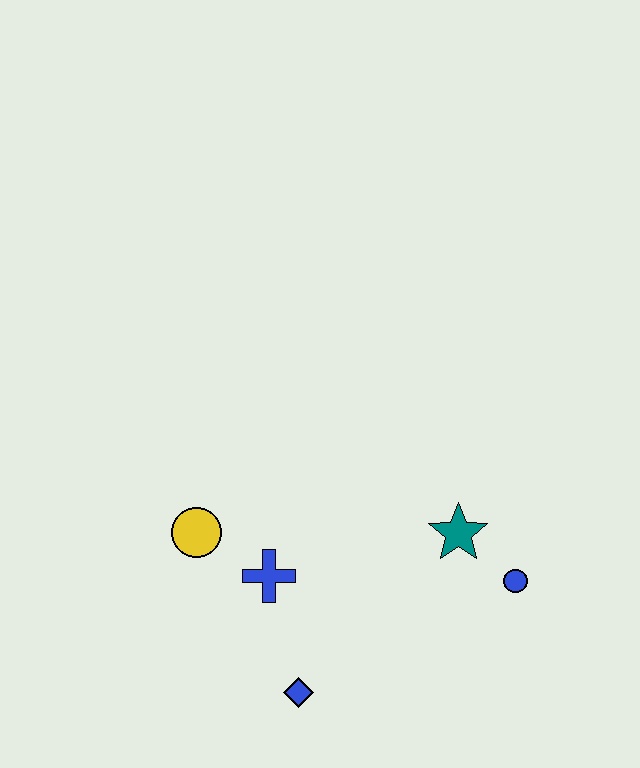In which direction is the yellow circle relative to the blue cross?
The yellow circle is to the left of the blue cross.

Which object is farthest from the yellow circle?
The blue circle is farthest from the yellow circle.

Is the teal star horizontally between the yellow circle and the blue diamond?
No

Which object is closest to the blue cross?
The yellow circle is closest to the blue cross.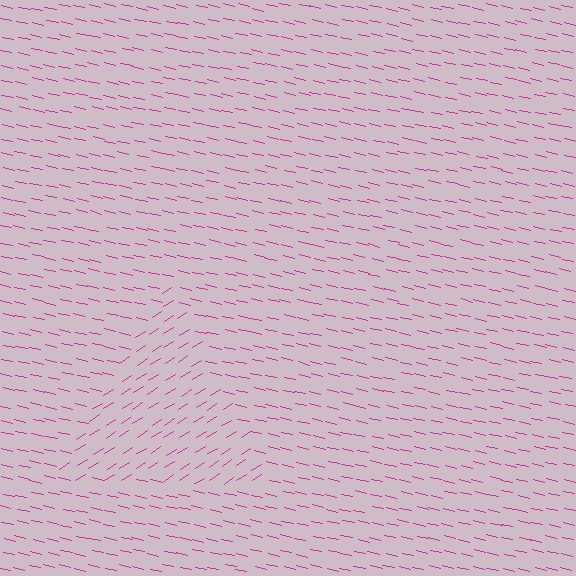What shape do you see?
I see a triangle.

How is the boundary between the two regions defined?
The boundary is defined purely by a change in line orientation (approximately 45 degrees difference). All lines are the same color and thickness.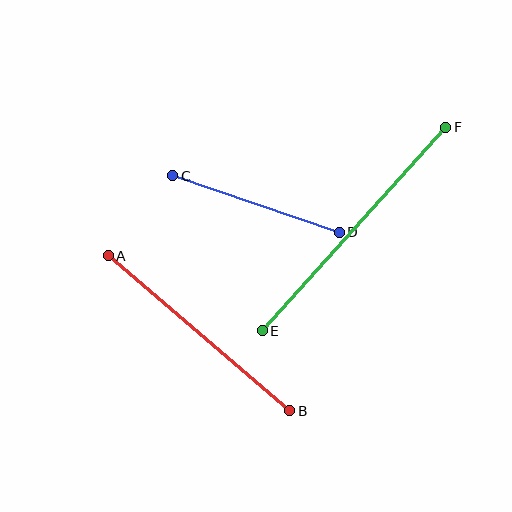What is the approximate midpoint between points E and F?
The midpoint is at approximately (354, 229) pixels.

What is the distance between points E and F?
The distance is approximately 274 pixels.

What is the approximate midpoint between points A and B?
The midpoint is at approximately (199, 333) pixels.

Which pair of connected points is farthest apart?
Points E and F are farthest apart.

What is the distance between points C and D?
The distance is approximately 176 pixels.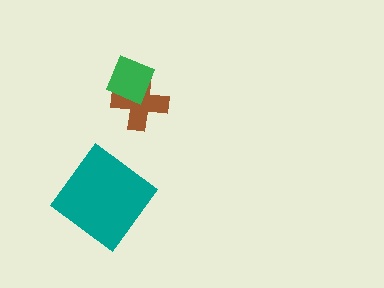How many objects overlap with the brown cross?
1 object overlaps with the brown cross.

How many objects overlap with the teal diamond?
0 objects overlap with the teal diamond.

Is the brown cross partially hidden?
Yes, it is partially covered by another shape.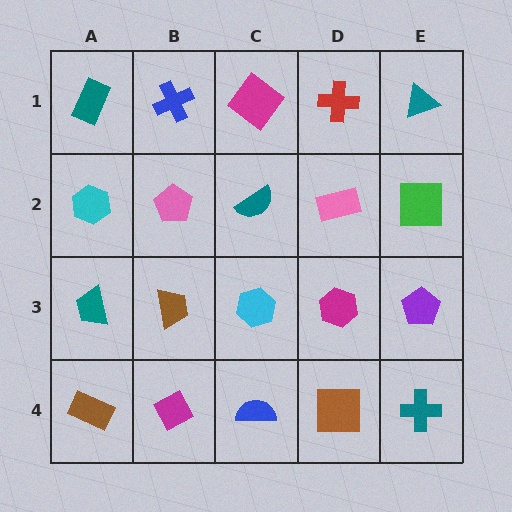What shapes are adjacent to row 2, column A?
A teal rectangle (row 1, column A), a teal trapezoid (row 3, column A), a pink pentagon (row 2, column B).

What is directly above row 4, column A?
A teal trapezoid.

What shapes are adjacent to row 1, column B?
A pink pentagon (row 2, column B), a teal rectangle (row 1, column A), a magenta diamond (row 1, column C).